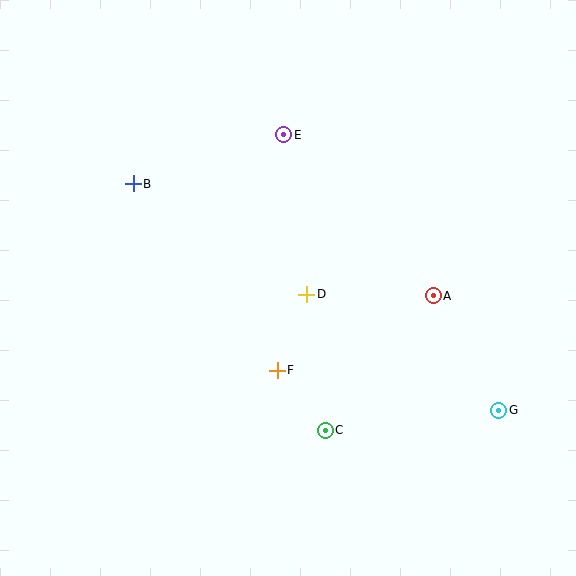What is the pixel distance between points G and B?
The distance between G and B is 430 pixels.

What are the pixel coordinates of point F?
Point F is at (277, 370).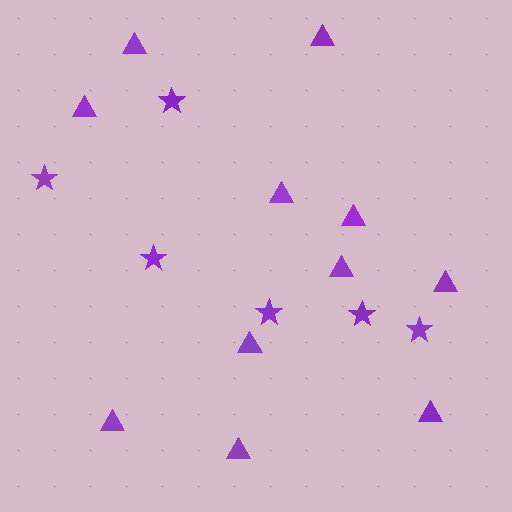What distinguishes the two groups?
There are 2 groups: one group of triangles (11) and one group of stars (6).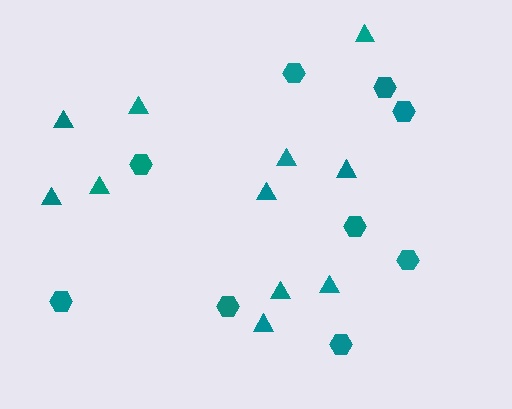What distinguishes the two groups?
There are 2 groups: one group of hexagons (9) and one group of triangles (11).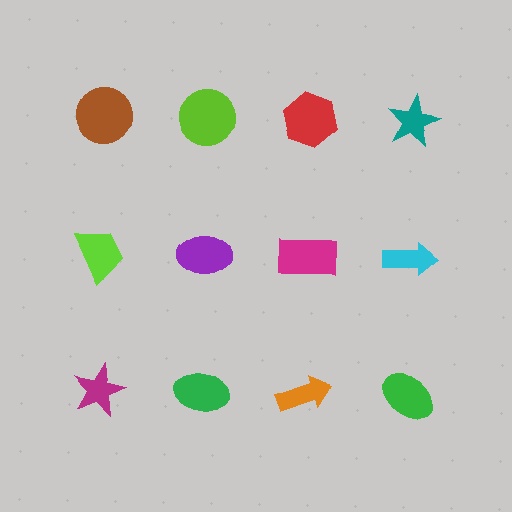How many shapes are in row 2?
4 shapes.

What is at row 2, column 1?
A lime trapezoid.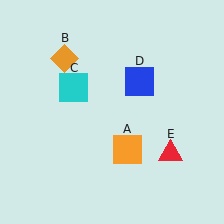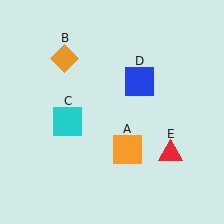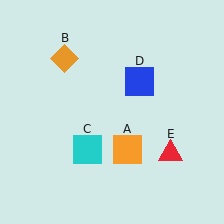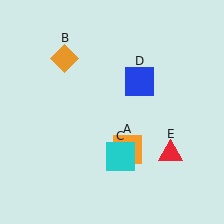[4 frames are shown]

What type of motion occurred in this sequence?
The cyan square (object C) rotated counterclockwise around the center of the scene.